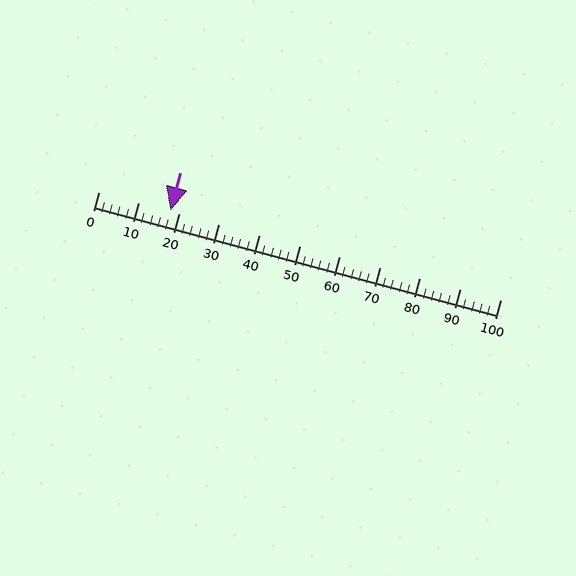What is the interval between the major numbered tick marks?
The major tick marks are spaced 10 units apart.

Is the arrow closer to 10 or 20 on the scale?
The arrow is closer to 20.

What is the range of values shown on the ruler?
The ruler shows values from 0 to 100.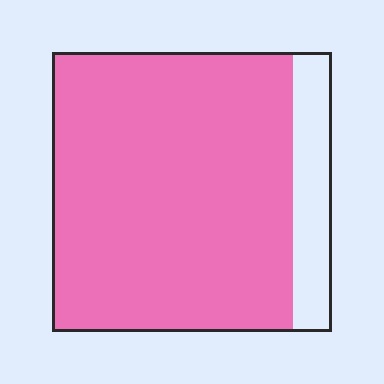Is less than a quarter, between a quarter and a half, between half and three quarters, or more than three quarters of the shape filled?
More than three quarters.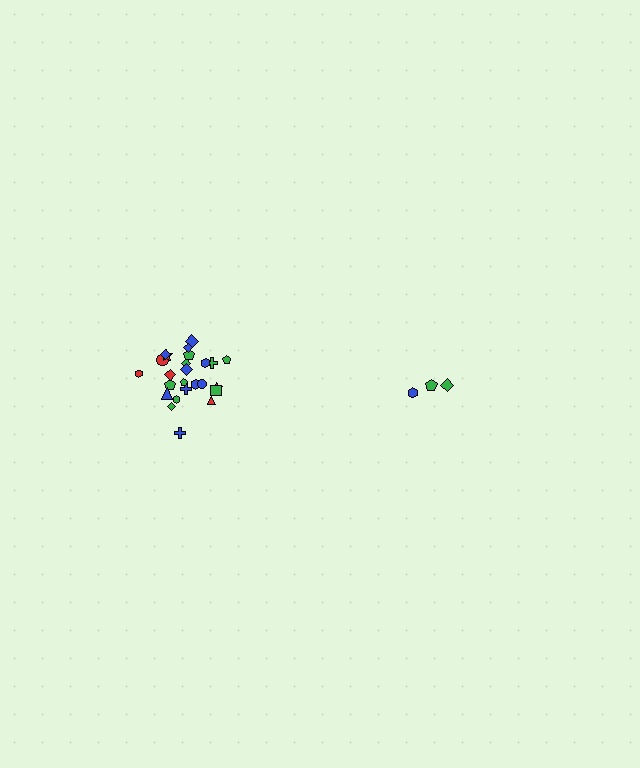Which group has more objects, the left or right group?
The left group.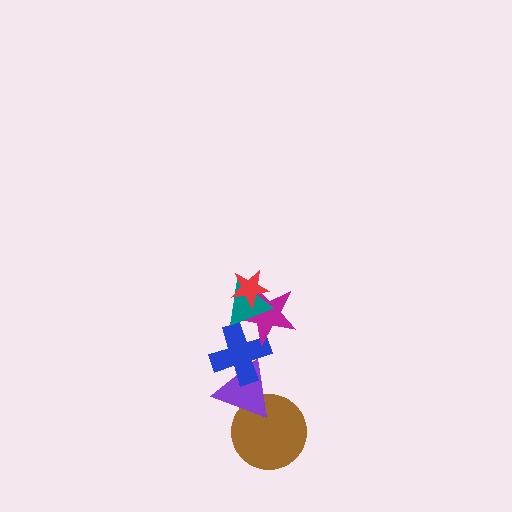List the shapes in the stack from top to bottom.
From top to bottom: the red star, the teal triangle, the magenta star, the blue cross, the purple triangle, the brown circle.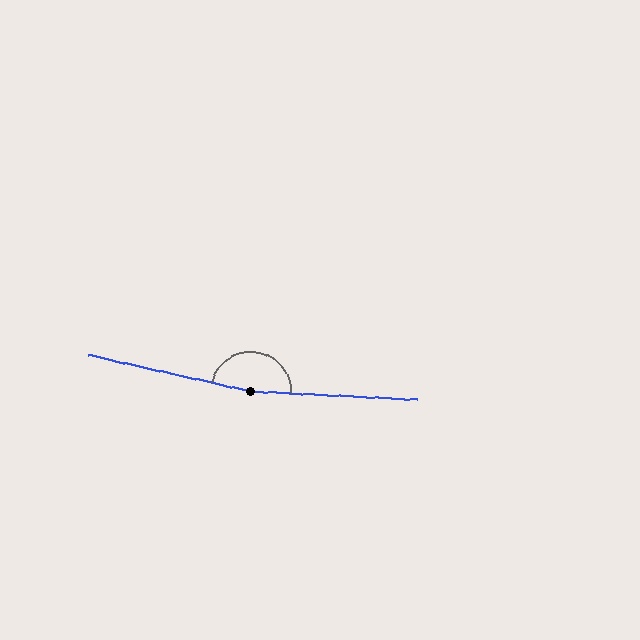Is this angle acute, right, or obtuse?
It is obtuse.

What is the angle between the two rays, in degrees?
Approximately 170 degrees.